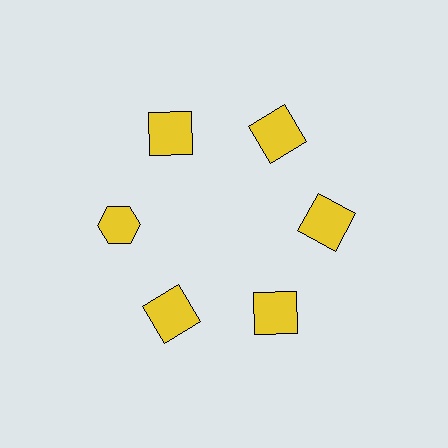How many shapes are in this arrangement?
There are 6 shapes arranged in a ring pattern.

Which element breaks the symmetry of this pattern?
The yellow hexagon at roughly the 9 o'clock position breaks the symmetry. All other shapes are yellow squares.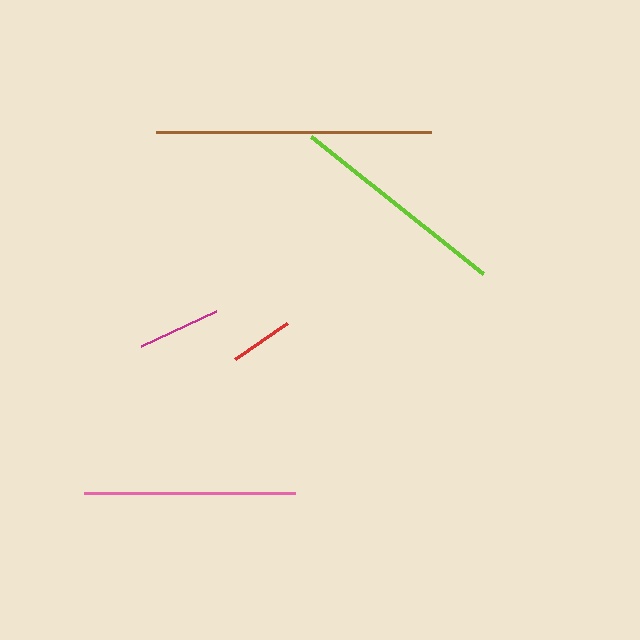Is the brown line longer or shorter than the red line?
The brown line is longer than the red line.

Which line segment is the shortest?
The red line is the shortest at approximately 63 pixels.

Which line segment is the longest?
The brown line is the longest at approximately 275 pixels.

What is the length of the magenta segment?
The magenta segment is approximately 83 pixels long.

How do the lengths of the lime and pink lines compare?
The lime and pink lines are approximately the same length.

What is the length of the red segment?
The red segment is approximately 63 pixels long.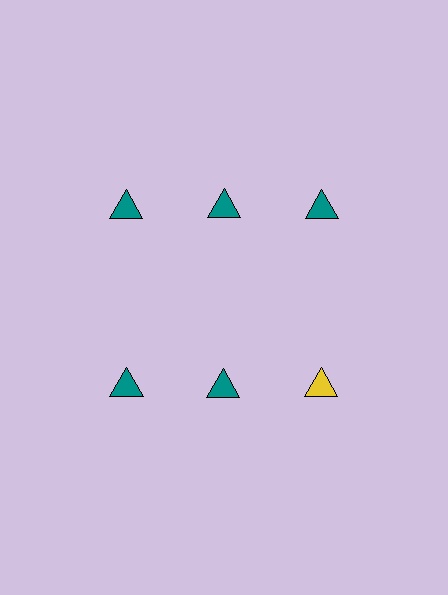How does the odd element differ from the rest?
It has a different color: yellow instead of teal.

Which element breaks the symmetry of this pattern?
The yellow triangle in the second row, center column breaks the symmetry. All other shapes are teal triangles.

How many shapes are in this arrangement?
There are 6 shapes arranged in a grid pattern.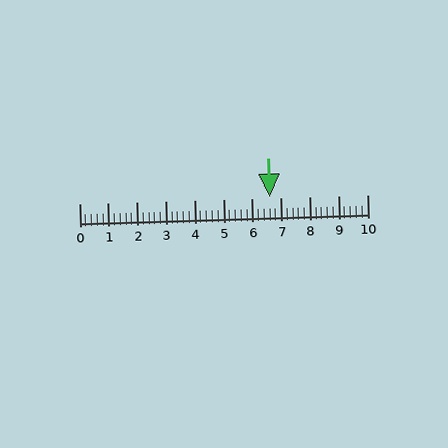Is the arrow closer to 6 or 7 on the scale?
The arrow is closer to 7.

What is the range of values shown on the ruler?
The ruler shows values from 0 to 10.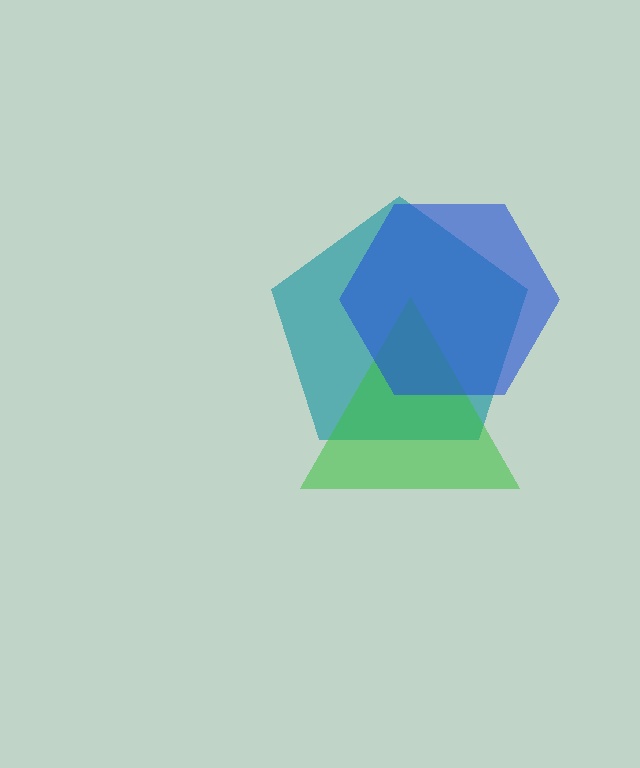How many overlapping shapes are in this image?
There are 3 overlapping shapes in the image.